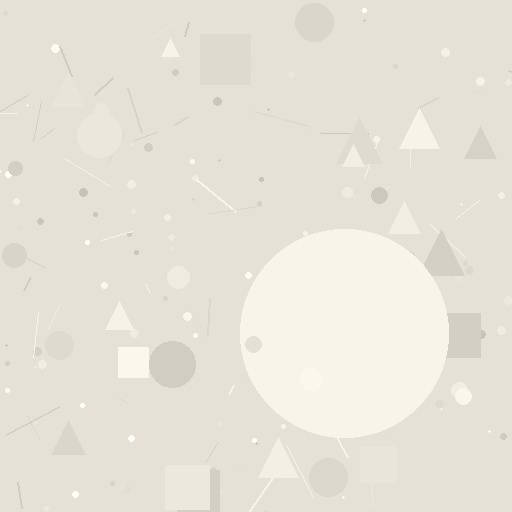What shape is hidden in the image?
A circle is hidden in the image.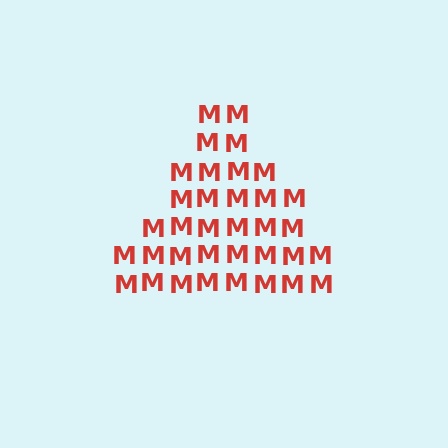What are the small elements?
The small elements are letter M's.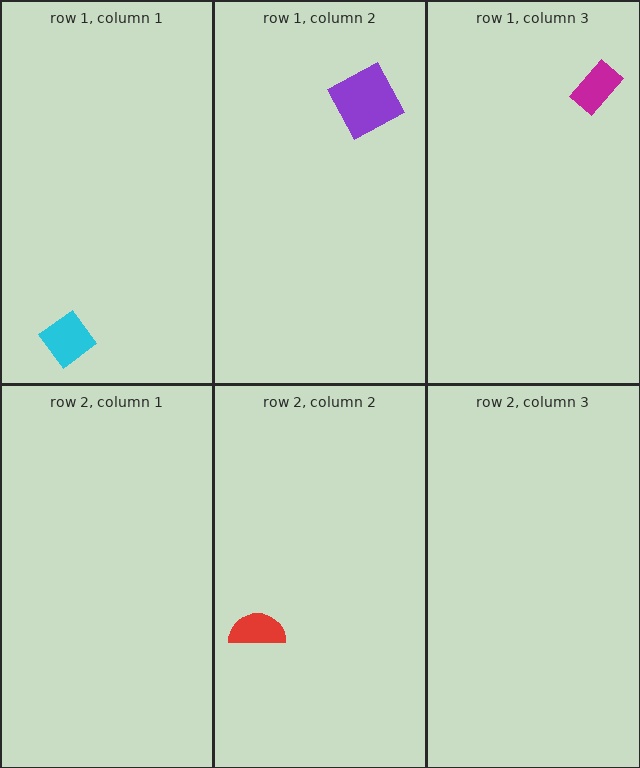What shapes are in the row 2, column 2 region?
The red semicircle.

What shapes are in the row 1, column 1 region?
The cyan diamond.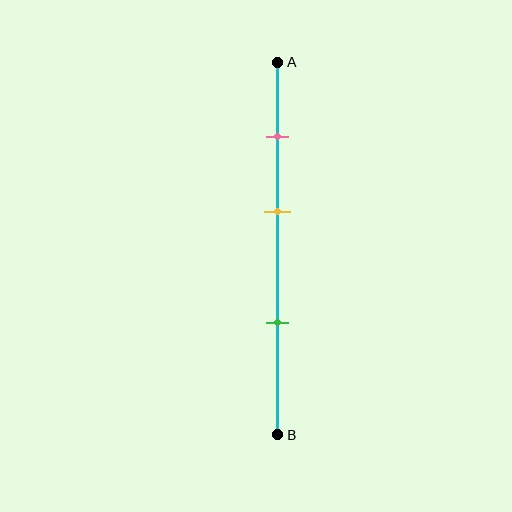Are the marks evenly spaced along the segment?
Yes, the marks are approximately evenly spaced.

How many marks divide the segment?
There are 3 marks dividing the segment.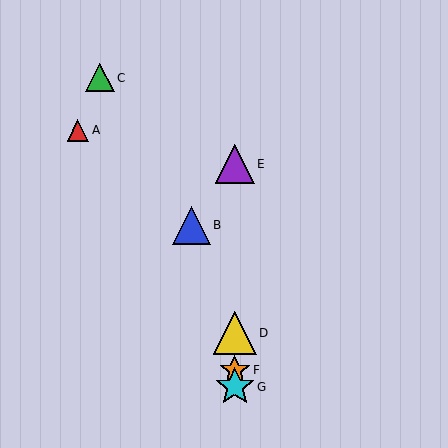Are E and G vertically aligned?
Yes, both are at x≈235.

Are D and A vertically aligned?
No, D is at x≈235 and A is at x≈78.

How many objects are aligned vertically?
4 objects (D, E, F, G) are aligned vertically.